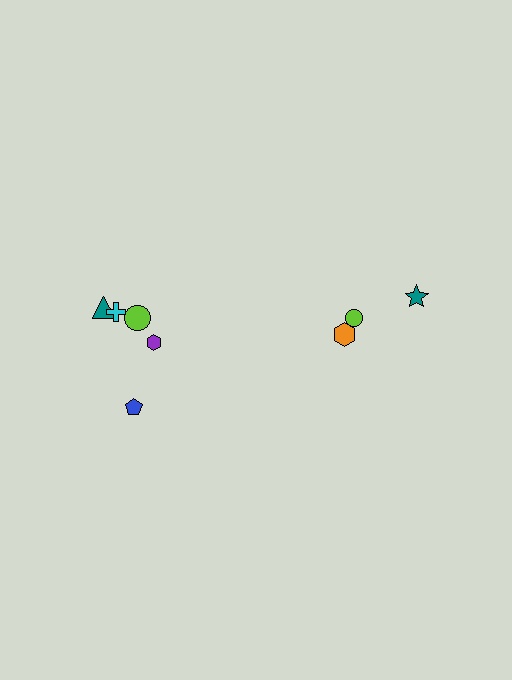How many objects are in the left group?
There are 5 objects.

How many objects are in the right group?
There are 3 objects.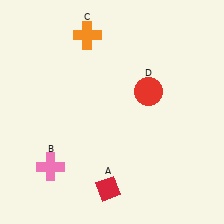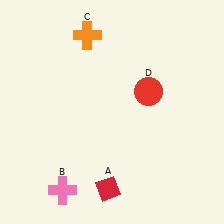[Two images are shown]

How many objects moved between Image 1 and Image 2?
1 object moved between the two images.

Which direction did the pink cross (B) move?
The pink cross (B) moved down.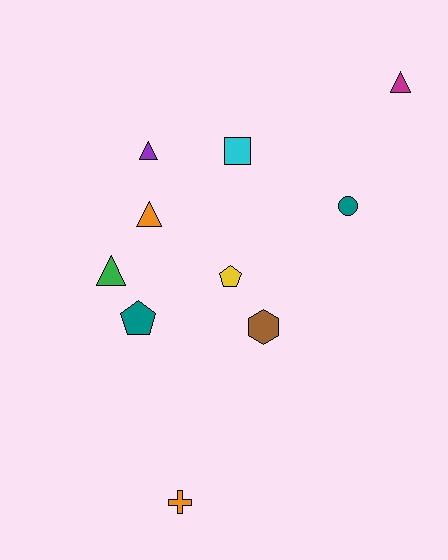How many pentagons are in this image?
There are 2 pentagons.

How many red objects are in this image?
There are no red objects.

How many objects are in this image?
There are 10 objects.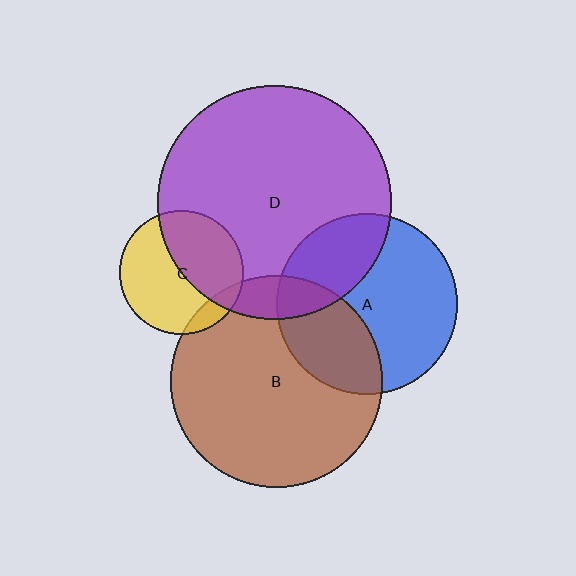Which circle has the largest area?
Circle D (purple).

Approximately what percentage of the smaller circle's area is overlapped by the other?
Approximately 10%.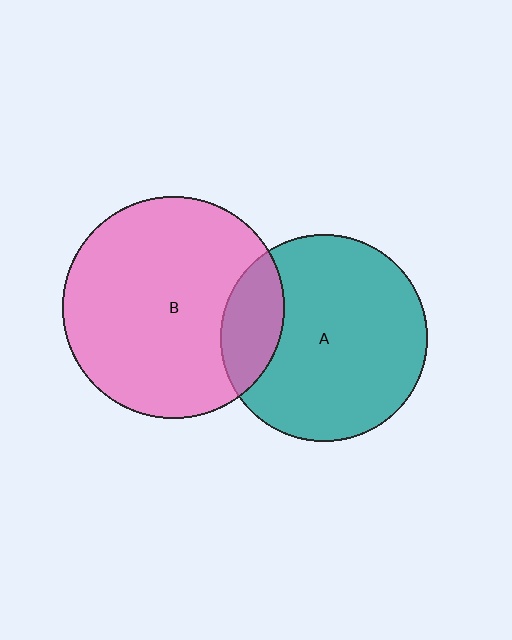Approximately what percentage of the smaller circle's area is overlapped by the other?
Approximately 20%.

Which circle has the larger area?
Circle B (pink).